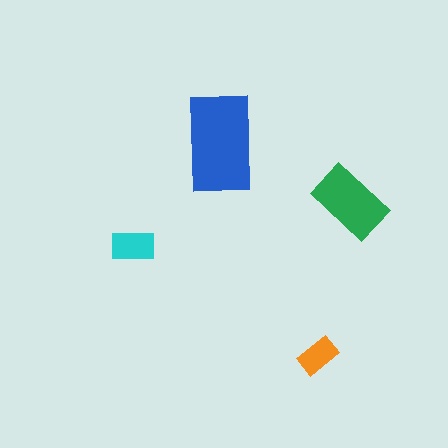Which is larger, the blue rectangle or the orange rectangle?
The blue one.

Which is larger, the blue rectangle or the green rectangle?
The blue one.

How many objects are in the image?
There are 4 objects in the image.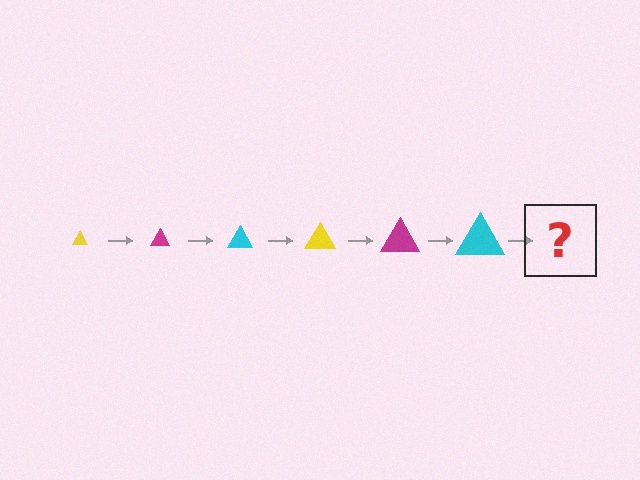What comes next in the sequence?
The next element should be a yellow triangle, larger than the previous one.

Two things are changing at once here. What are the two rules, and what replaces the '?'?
The two rules are that the triangle grows larger each step and the color cycles through yellow, magenta, and cyan. The '?' should be a yellow triangle, larger than the previous one.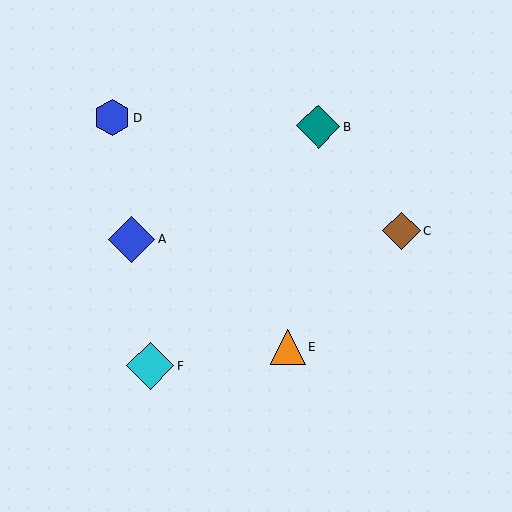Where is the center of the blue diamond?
The center of the blue diamond is at (132, 239).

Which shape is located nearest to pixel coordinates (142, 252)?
The blue diamond (labeled A) at (132, 239) is nearest to that location.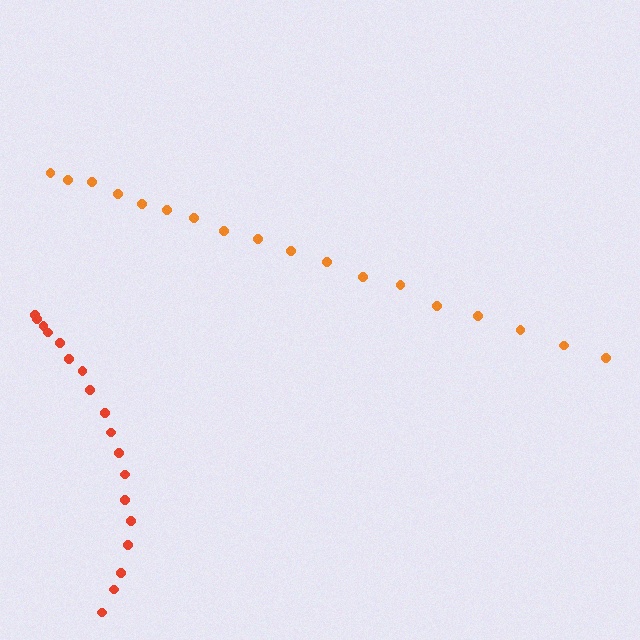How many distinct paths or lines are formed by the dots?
There are 2 distinct paths.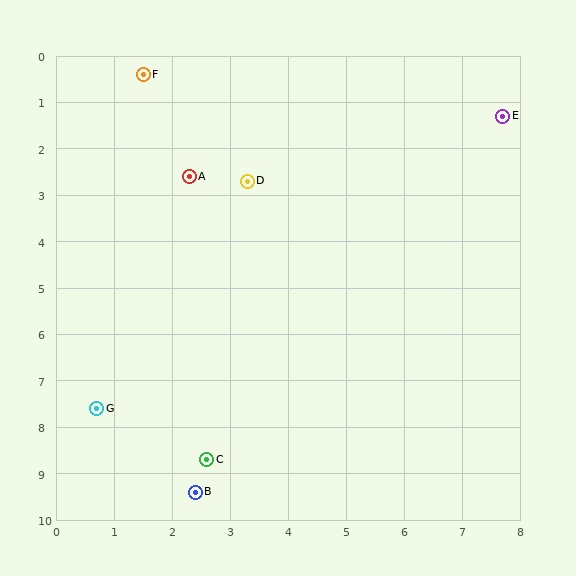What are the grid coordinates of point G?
Point G is at approximately (0.7, 7.6).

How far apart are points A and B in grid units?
Points A and B are about 6.8 grid units apart.